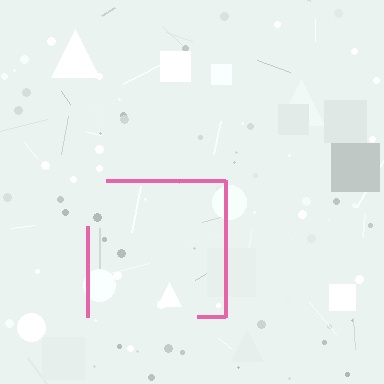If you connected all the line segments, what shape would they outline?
They would outline a square.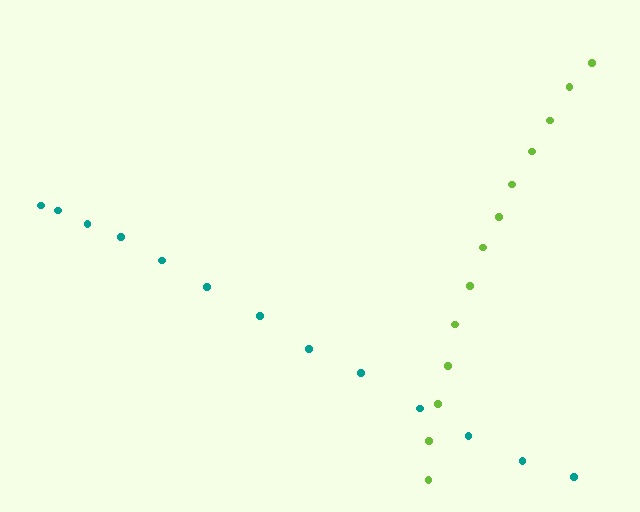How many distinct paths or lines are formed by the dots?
There are 2 distinct paths.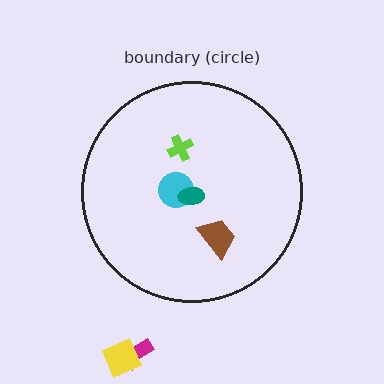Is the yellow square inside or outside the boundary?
Outside.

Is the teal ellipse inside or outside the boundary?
Inside.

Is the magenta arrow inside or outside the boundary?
Outside.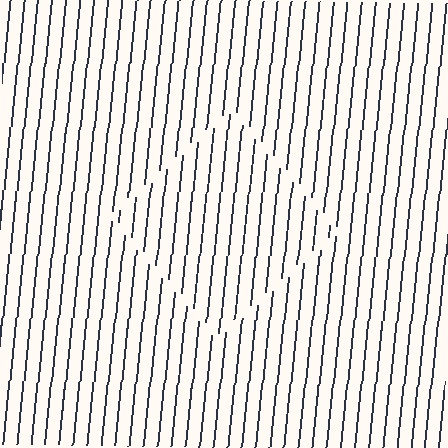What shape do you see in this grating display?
An illusory square. The interior of the shape contains the same grating, shifted by half a period — the contour is defined by the phase discontinuity where line-ends from the inner and outer gratings abut.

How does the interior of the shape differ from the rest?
The interior of the shape contains the same grating, shifted by half a period — the contour is defined by the phase discontinuity where line-ends from the inner and outer gratings abut.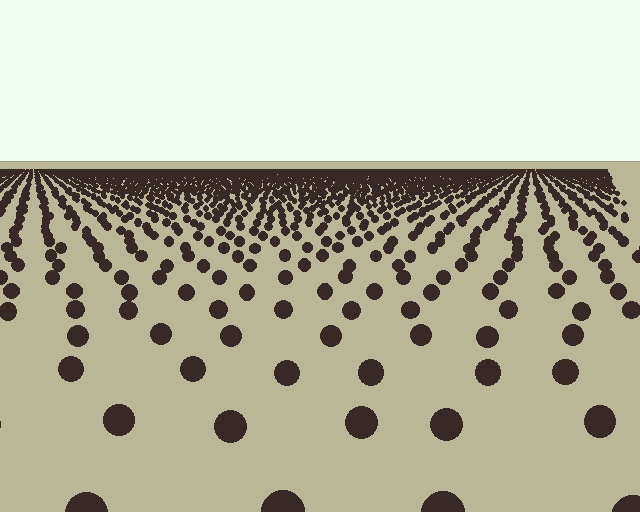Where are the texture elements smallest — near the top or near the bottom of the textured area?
Near the top.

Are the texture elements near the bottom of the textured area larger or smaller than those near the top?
Larger. Near the bottom, elements are closer to the viewer and appear at a bigger on-screen size.